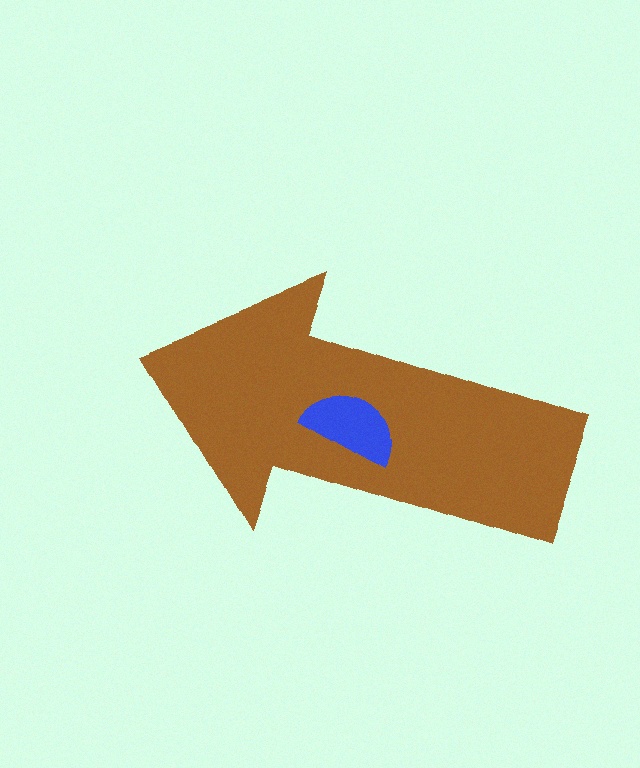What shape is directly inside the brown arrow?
The blue semicircle.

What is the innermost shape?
The blue semicircle.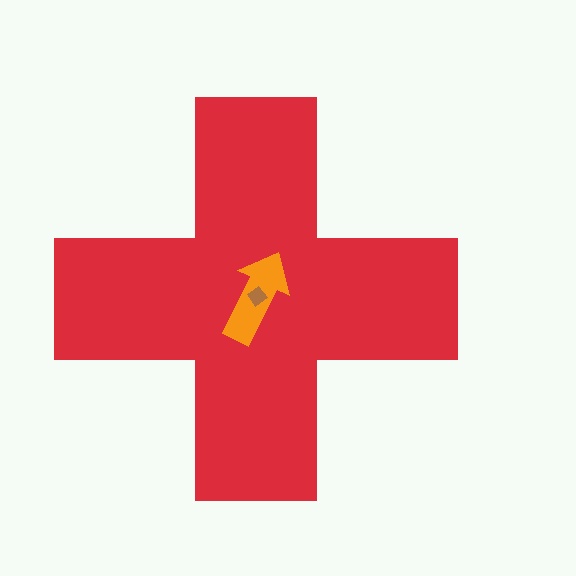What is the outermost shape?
The red cross.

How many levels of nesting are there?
3.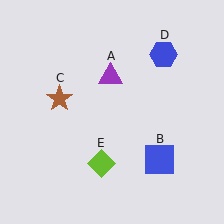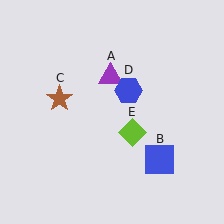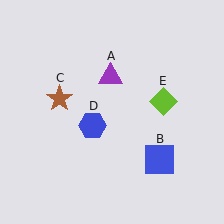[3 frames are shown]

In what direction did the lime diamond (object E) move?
The lime diamond (object E) moved up and to the right.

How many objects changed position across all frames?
2 objects changed position: blue hexagon (object D), lime diamond (object E).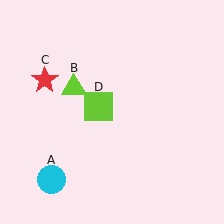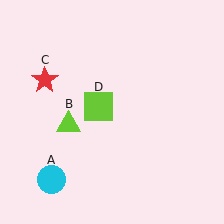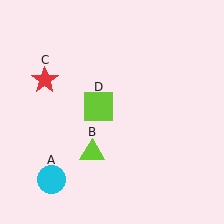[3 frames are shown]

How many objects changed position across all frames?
1 object changed position: lime triangle (object B).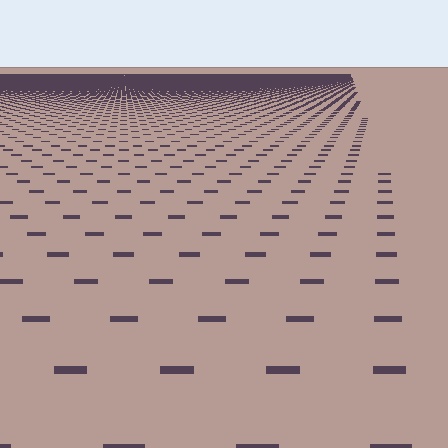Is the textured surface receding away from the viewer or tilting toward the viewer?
The surface is receding away from the viewer. Texture elements get smaller and denser toward the top.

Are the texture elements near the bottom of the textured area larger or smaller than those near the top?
Larger. Near the bottom, elements are closer to the viewer and appear at a bigger on-screen size.